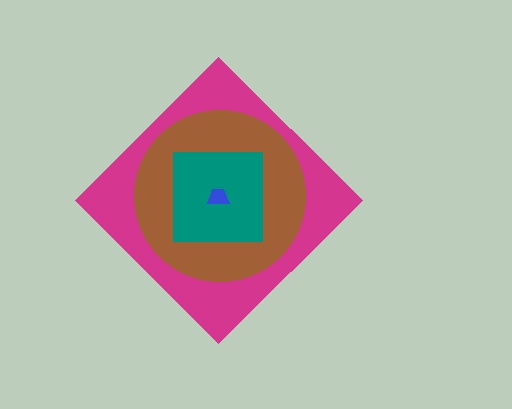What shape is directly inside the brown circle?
The teal square.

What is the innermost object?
The blue trapezoid.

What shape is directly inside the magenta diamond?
The brown circle.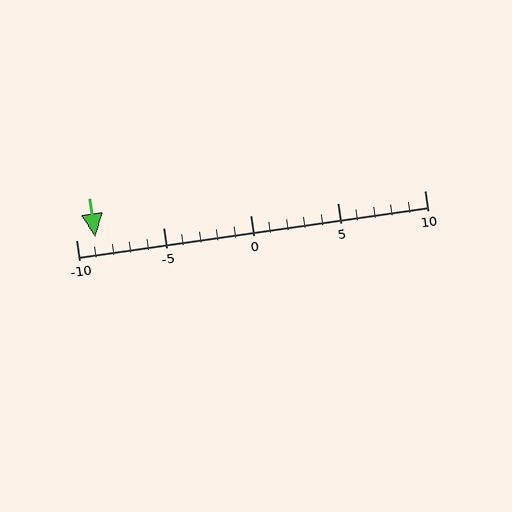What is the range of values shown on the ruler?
The ruler shows values from -10 to 10.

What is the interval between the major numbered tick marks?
The major tick marks are spaced 5 units apart.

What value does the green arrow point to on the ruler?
The green arrow points to approximately -9.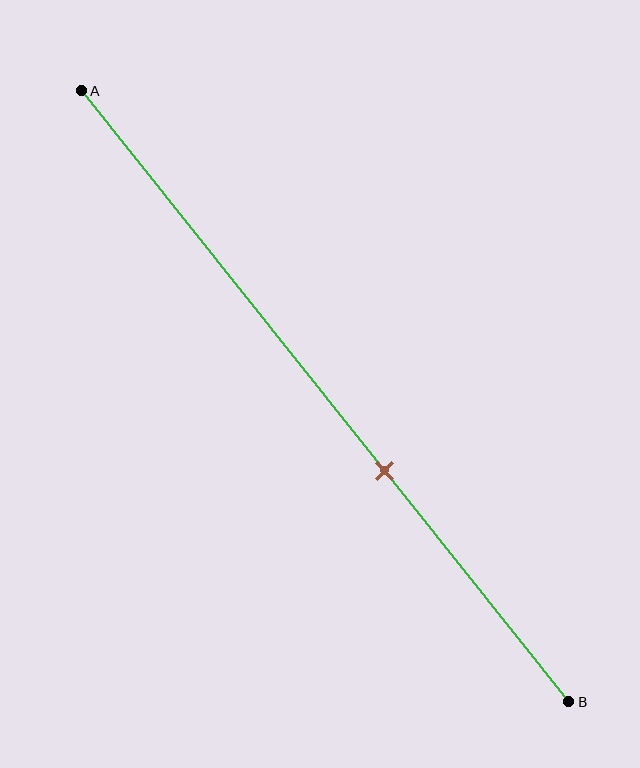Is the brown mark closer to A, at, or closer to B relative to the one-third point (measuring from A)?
The brown mark is closer to point B than the one-third point of segment AB.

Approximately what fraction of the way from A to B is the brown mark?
The brown mark is approximately 60% of the way from A to B.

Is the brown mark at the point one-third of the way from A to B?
No, the mark is at about 60% from A, not at the 33% one-third point.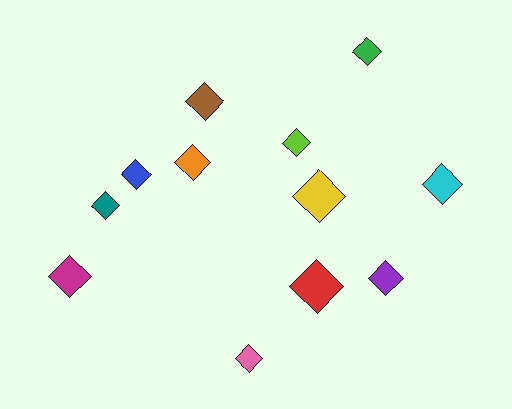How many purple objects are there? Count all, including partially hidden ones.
There is 1 purple object.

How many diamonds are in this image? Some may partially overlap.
There are 12 diamonds.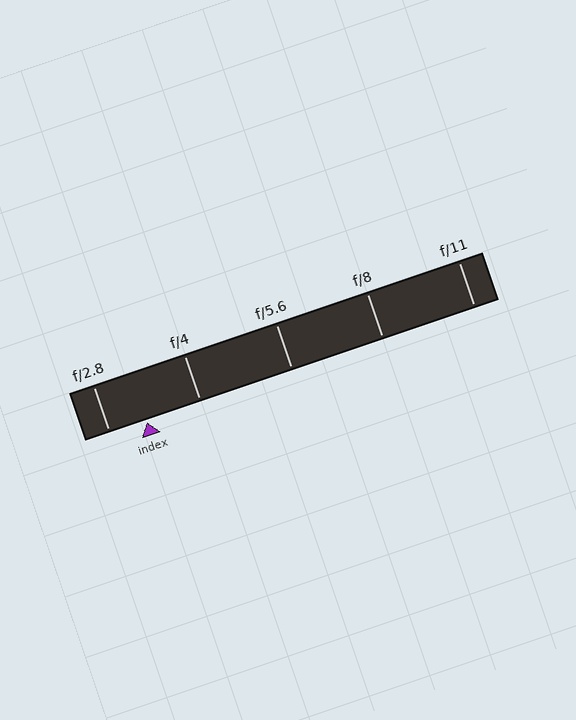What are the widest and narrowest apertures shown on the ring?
The widest aperture shown is f/2.8 and the narrowest is f/11.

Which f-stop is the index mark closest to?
The index mark is closest to f/2.8.